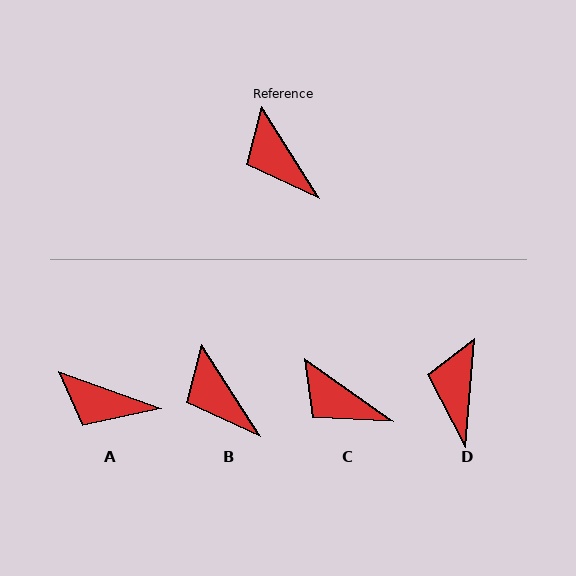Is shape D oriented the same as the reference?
No, it is off by about 37 degrees.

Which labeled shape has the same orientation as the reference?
B.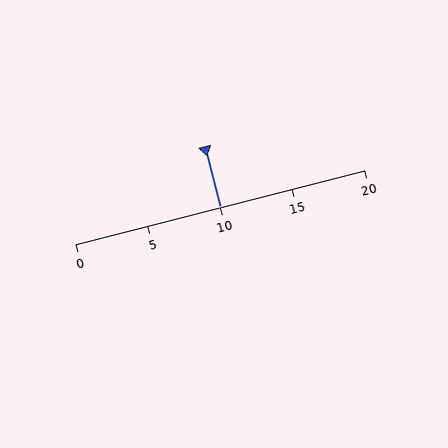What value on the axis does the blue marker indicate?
The marker indicates approximately 10.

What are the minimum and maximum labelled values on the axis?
The axis runs from 0 to 20.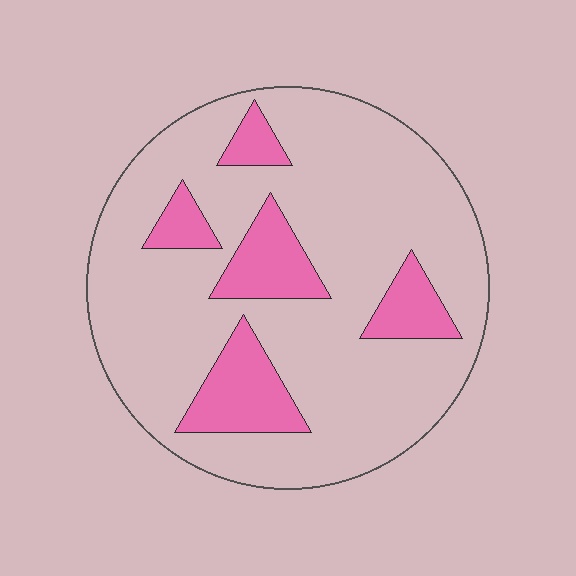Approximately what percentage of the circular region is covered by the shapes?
Approximately 20%.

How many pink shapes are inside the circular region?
5.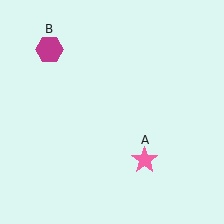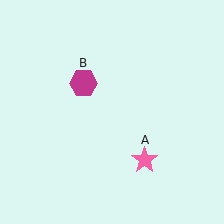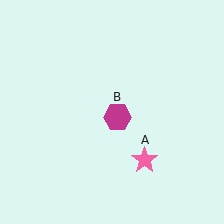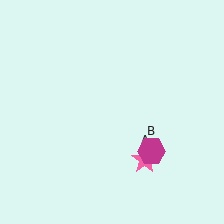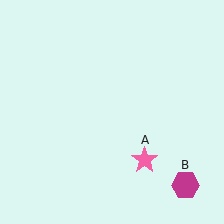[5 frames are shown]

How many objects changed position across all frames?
1 object changed position: magenta hexagon (object B).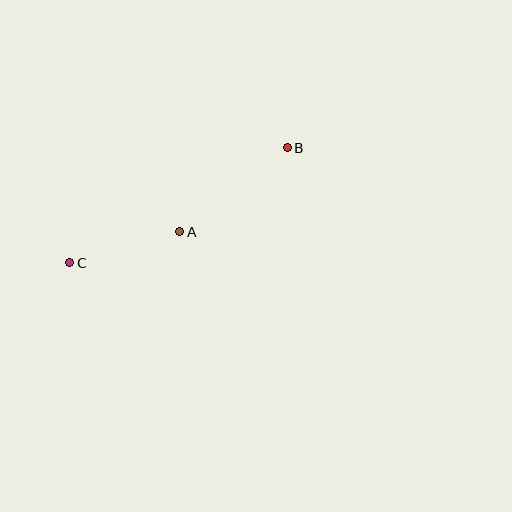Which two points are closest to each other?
Points A and C are closest to each other.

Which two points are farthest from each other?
Points B and C are farthest from each other.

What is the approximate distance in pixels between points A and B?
The distance between A and B is approximately 136 pixels.